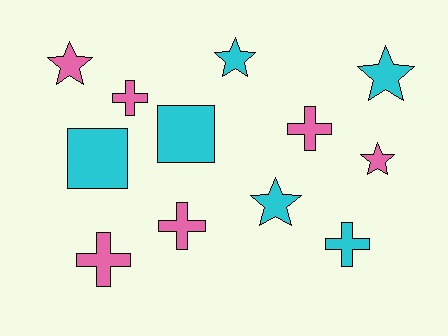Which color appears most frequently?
Pink, with 6 objects.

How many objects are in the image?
There are 12 objects.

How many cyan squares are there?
There are 2 cyan squares.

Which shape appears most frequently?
Cross, with 5 objects.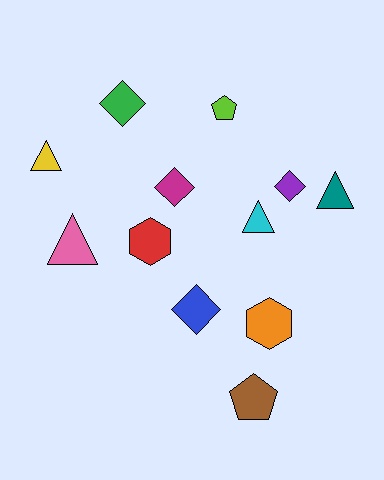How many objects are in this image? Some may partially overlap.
There are 12 objects.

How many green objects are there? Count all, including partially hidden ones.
There is 1 green object.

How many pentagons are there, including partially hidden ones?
There are 2 pentagons.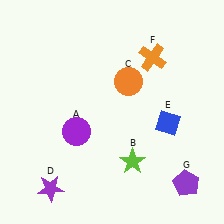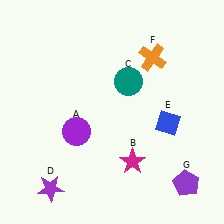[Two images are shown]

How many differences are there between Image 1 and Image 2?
There are 2 differences between the two images.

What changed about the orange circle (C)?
In Image 1, C is orange. In Image 2, it changed to teal.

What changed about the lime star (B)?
In Image 1, B is lime. In Image 2, it changed to magenta.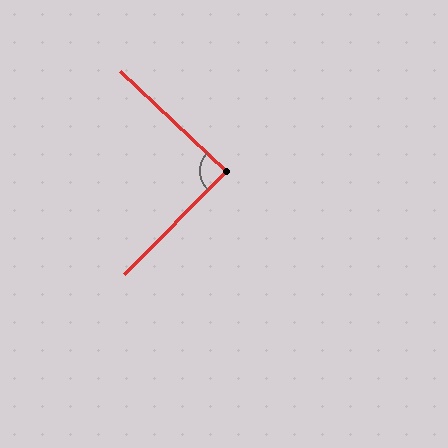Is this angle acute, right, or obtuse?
It is approximately a right angle.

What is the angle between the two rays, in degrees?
Approximately 89 degrees.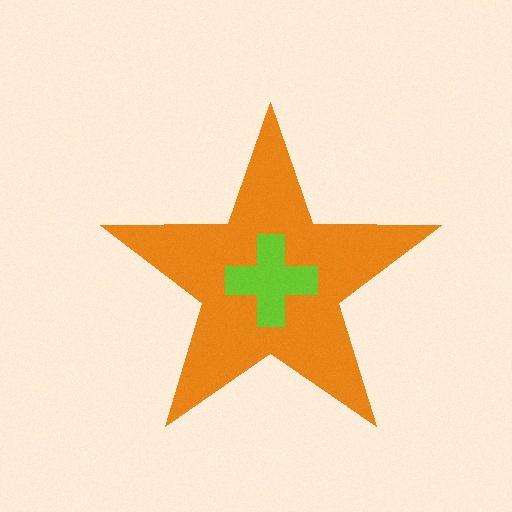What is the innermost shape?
The lime cross.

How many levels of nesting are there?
2.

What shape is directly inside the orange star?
The lime cross.